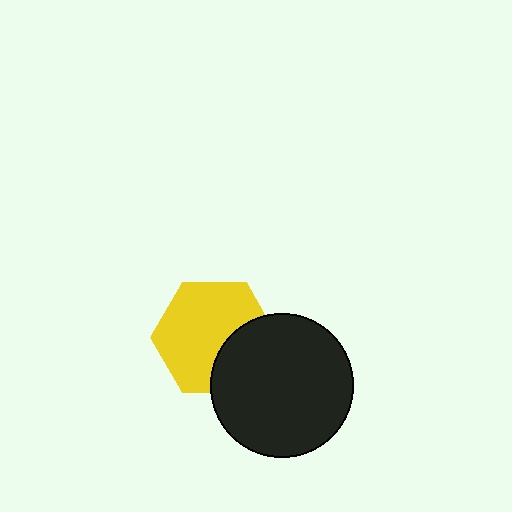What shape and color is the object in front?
The object in front is a black circle.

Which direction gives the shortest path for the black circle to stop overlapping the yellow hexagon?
Moving toward the lower-right gives the shortest separation.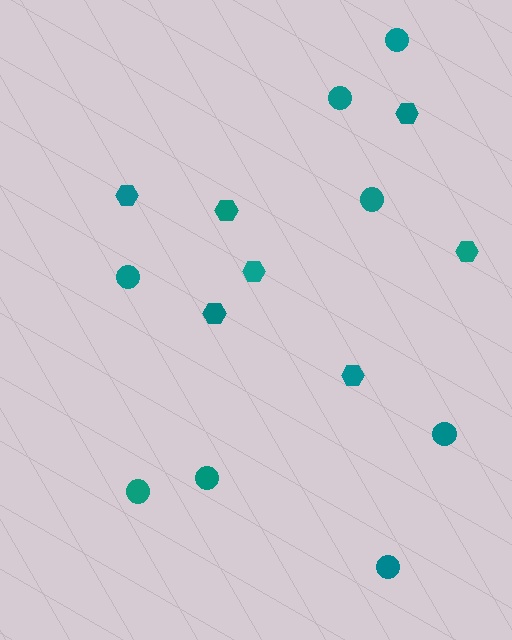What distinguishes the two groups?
There are 2 groups: one group of circles (8) and one group of hexagons (7).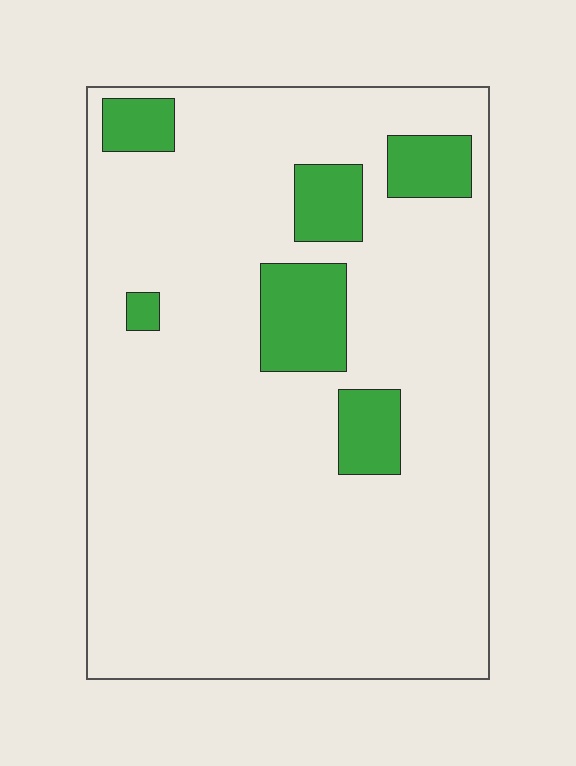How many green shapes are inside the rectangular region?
6.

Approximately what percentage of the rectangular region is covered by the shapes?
Approximately 15%.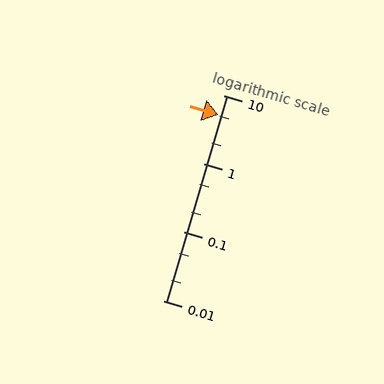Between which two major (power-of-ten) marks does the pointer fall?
The pointer is between 1 and 10.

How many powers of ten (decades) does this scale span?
The scale spans 3 decades, from 0.01 to 10.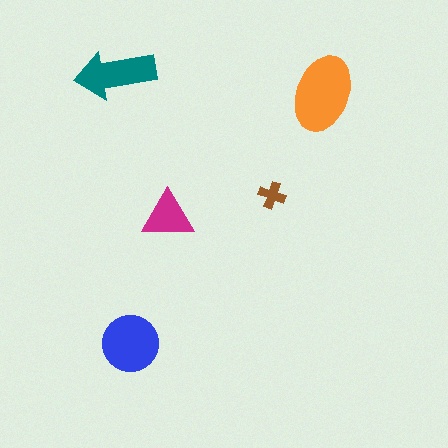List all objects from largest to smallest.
The orange ellipse, the blue circle, the teal arrow, the magenta triangle, the brown cross.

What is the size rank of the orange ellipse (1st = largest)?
1st.